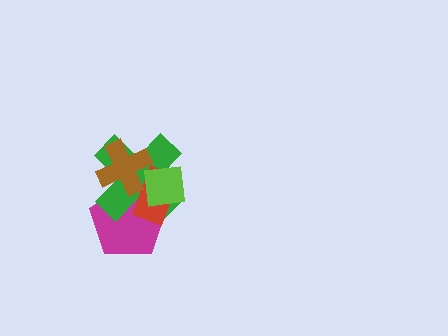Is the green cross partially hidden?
Yes, it is partially covered by another shape.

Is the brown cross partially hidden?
No, no other shape covers it.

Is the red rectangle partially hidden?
Yes, it is partially covered by another shape.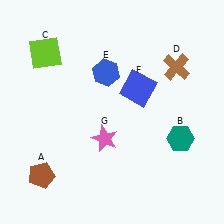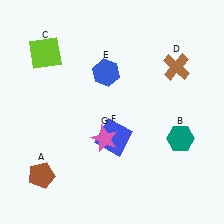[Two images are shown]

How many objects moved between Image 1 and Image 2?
1 object moved between the two images.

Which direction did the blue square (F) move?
The blue square (F) moved down.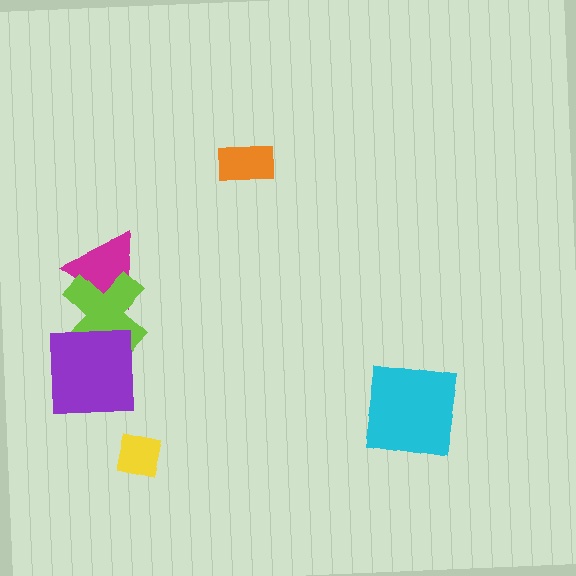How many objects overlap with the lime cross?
2 objects overlap with the lime cross.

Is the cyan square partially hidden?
No, no other shape covers it.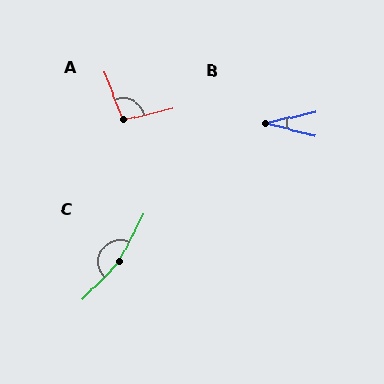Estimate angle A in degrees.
Approximately 98 degrees.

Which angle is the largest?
C, at approximately 163 degrees.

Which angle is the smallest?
B, at approximately 27 degrees.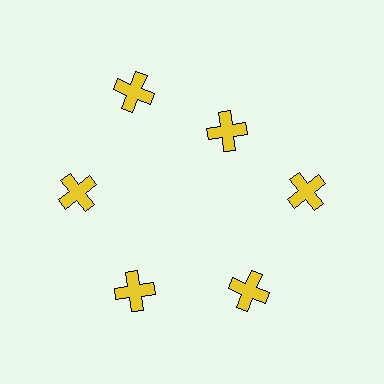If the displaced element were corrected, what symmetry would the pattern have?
It would have 6-fold rotational symmetry — the pattern would map onto itself every 60 degrees.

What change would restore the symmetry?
The symmetry would be restored by moving it outward, back onto the ring so that all 6 crosses sit at equal angles and equal distance from the center.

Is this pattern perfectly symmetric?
No. The 6 yellow crosses are arranged in a ring, but one element near the 1 o'clock position is pulled inward toward the center, breaking the 6-fold rotational symmetry.